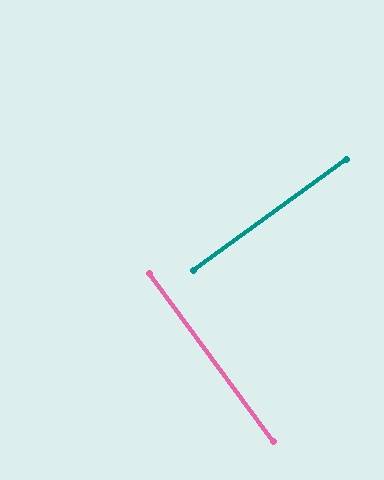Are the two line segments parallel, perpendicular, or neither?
Perpendicular — they meet at approximately 90°.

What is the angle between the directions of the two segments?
Approximately 90 degrees.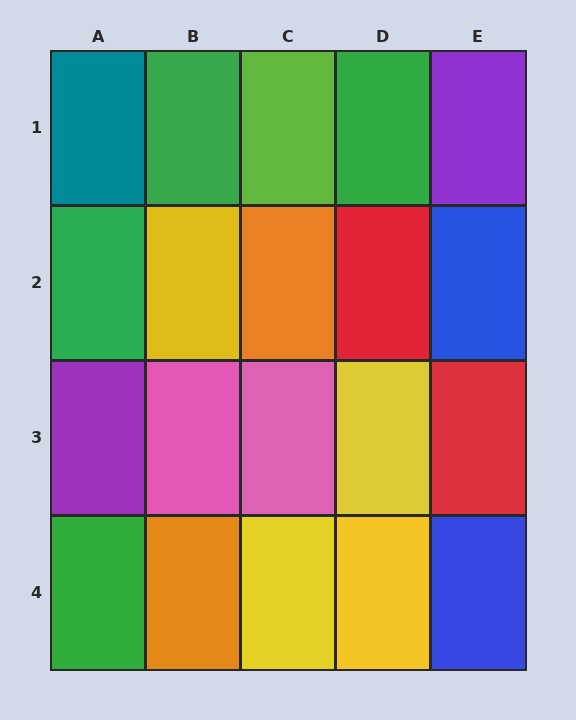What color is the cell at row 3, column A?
Purple.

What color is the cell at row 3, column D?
Yellow.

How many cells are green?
4 cells are green.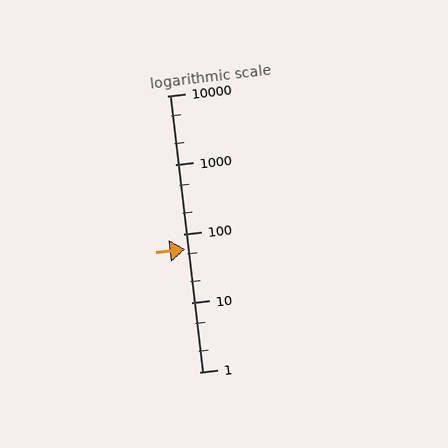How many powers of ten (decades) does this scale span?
The scale spans 4 decades, from 1 to 10000.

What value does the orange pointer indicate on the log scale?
The pointer indicates approximately 59.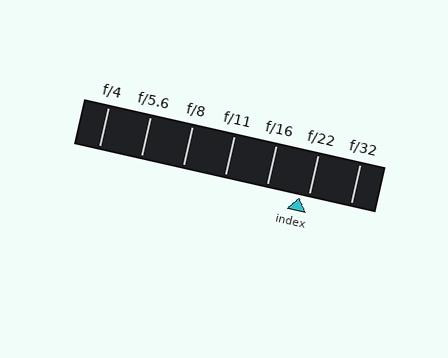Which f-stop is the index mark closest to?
The index mark is closest to f/22.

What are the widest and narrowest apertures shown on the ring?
The widest aperture shown is f/4 and the narrowest is f/32.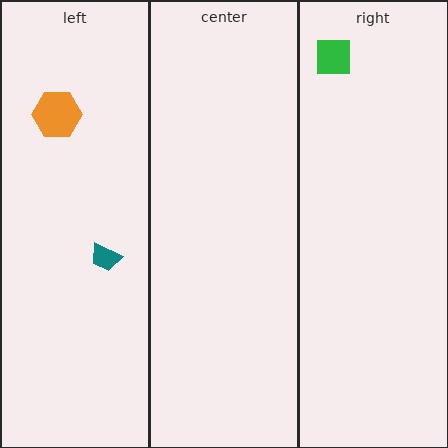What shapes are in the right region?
The green square.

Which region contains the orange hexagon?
The left region.